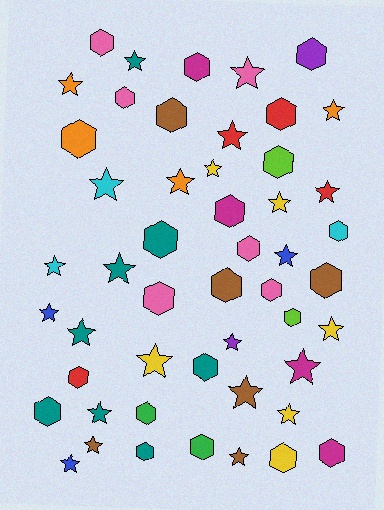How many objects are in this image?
There are 50 objects.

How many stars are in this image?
There are 25 stars.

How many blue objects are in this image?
There are 3 blue objects.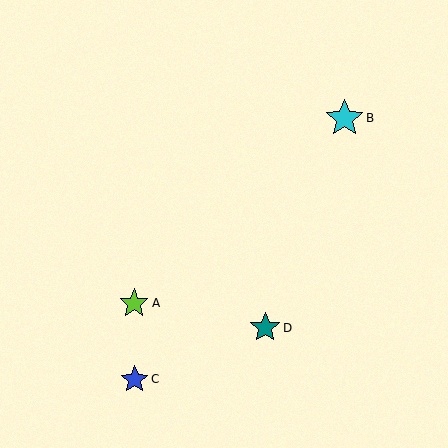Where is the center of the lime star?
The center of the lime star is at (134, 303).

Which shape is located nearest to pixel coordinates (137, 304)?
The lime star (labeled A) at (134, 303) is nearest to that location.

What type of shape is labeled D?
Shape D is a teal star.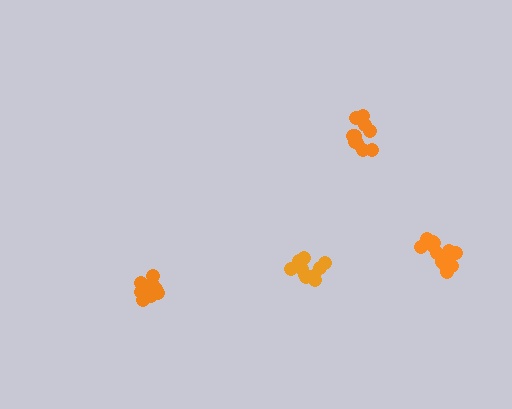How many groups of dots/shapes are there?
There are 4 groups.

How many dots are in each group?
Group 1: 10 dots, Group 2: 10 dots, Group 3: 10 dots, Group 4: 13 dots (43 total).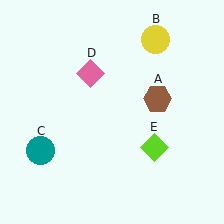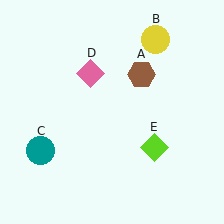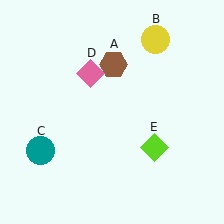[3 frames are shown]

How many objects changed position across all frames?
1 object changed position: brown hexagon (object A).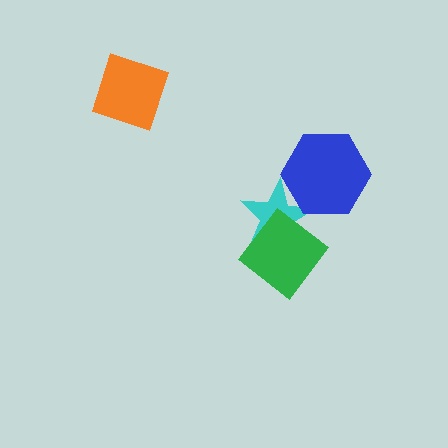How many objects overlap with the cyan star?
2 objects overlap with the cyan star.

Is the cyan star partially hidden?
Yes, it is partially covered by another shape.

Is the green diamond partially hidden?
No, no other shape covers it.